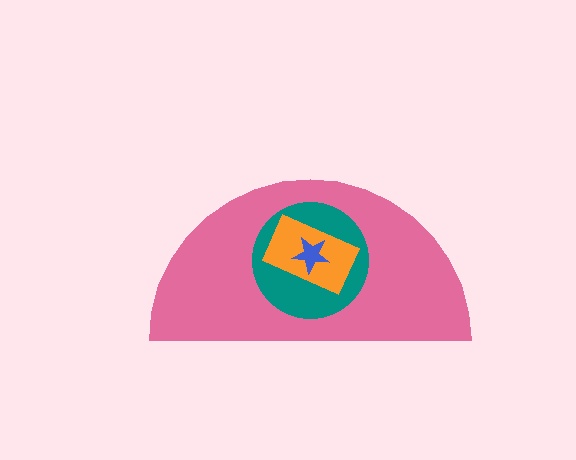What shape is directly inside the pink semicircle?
The teal circle.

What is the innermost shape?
The blue star.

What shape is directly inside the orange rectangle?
The blue star.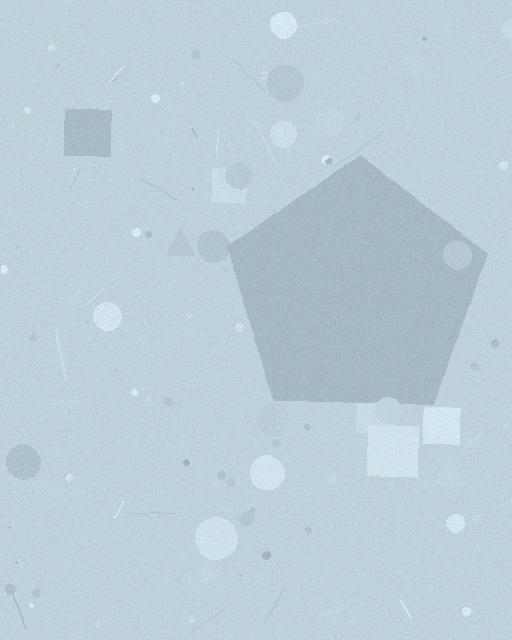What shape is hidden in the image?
A pentagon is hidden in the image.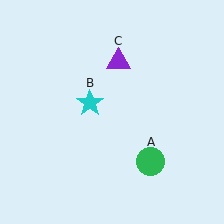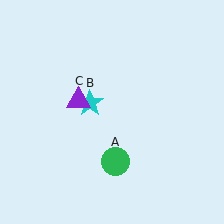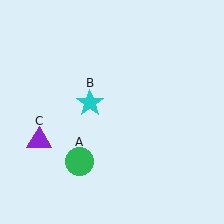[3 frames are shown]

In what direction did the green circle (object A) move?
The green circle (object A) moved left.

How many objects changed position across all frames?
2 objects changed position: green circle (object A), purple triangle (object C).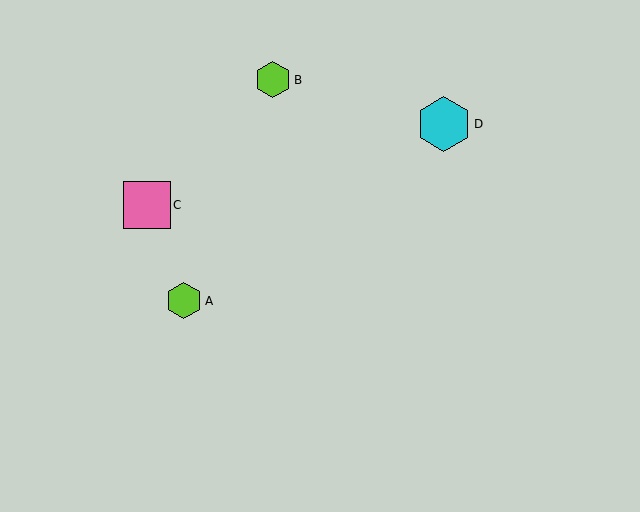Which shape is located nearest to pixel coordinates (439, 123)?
The cyan hexagon (labeled D) at (444, 124) is nearest to that location.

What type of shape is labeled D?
Shape D is a cyan hexagon.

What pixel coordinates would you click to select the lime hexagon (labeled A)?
Click at (184, 301) to select the lime hexagon A.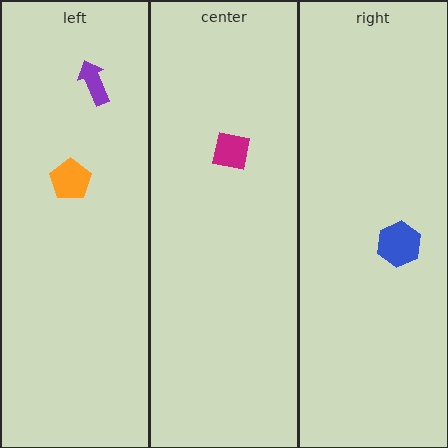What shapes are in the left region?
The purple arrow, the orange pentagon.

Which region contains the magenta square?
The center region.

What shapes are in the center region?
The magenta square.